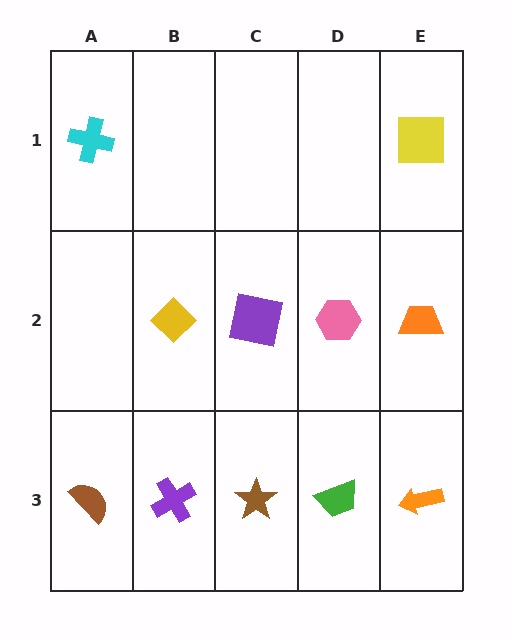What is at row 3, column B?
A purple cross.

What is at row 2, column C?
A purple square.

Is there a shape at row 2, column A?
No, that cell is empty.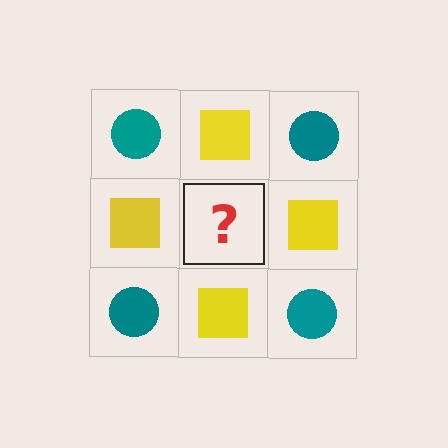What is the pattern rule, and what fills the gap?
The rule is that it alternates teal circle and yellow square in a checkerboard pattern. The gap should be filled with a teal circle.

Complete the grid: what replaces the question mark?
The question mark should be replaced with a teal circle.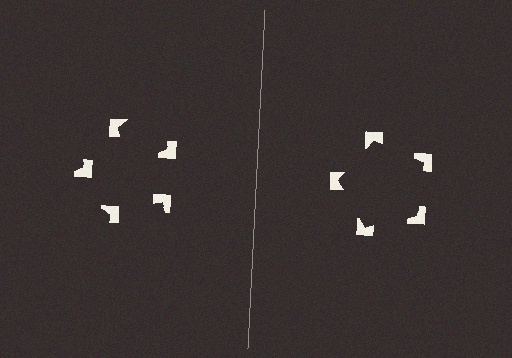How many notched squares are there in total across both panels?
10 — 5 on each side.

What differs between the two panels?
The notched squares are positioned identically on both sides; only the wedge orientations differ. On the right they align to a pentagon; on the left they are misaligned.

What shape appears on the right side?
An illusory pentagon.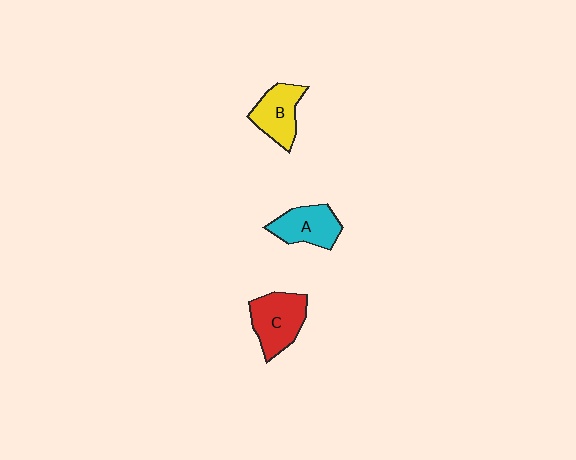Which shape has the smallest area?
Shape B (yellow).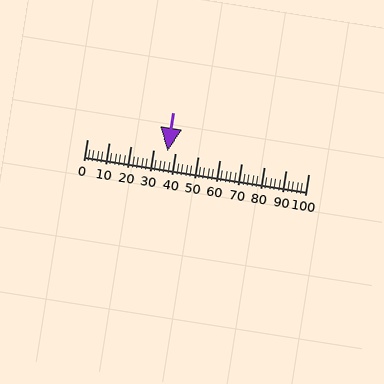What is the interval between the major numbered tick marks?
The major tick marks are spaced 10 units apart.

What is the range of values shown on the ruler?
The ruler shows values from 0 to 100.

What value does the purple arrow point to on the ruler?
The purple arrow points to approximately 36.